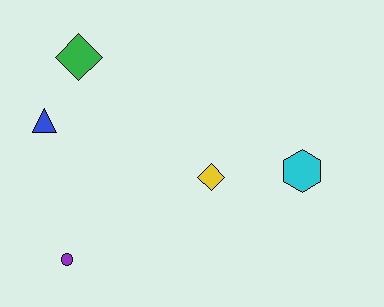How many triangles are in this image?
There is 1 triangle.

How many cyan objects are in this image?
There is 1 cyan object.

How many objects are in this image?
There are 5 objects.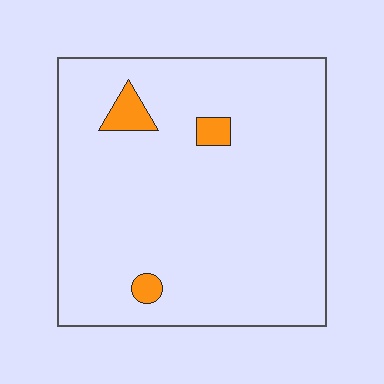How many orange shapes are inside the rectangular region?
3.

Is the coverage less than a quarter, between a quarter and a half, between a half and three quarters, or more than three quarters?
Less than a quarter.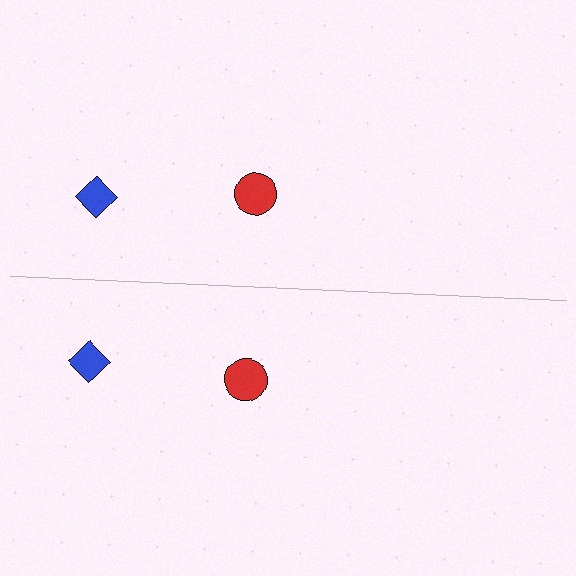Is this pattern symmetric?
Yes, this pattern has bilateral (reflection) symmetry.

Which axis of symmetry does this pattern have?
The pattern has a horizontal axis of symmetry running through the center of the image.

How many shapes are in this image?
There are 4 shapes in this image.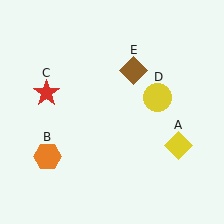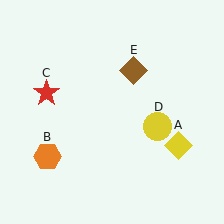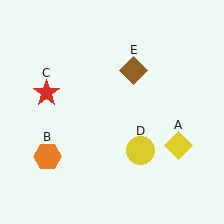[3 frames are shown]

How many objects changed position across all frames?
1 object changed position: yellow circle (object D).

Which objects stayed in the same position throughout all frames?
Yellow diamond (object A) and orange hexagon (object B) and red star (object C) and brown diamond (object E) remained stationary.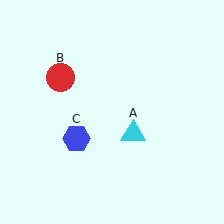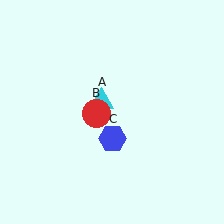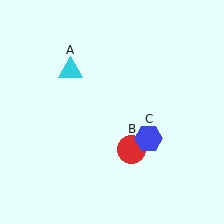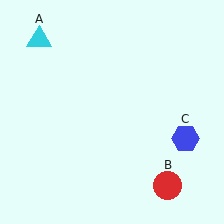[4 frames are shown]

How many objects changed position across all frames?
3 objects changed position: cyan triangle (object A), red circle (object B), blue hexagon (object C).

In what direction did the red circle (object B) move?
The red circle (object B) moved down and to the right.